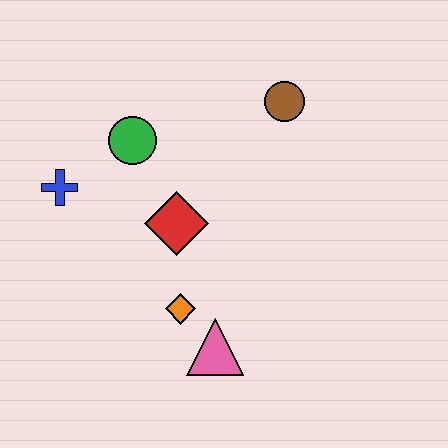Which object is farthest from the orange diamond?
The brown circle is farthest from the orange diamond.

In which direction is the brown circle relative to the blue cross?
The brown circle is to the right of the blue cross.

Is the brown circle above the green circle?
Yes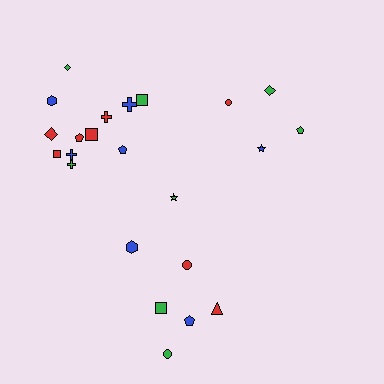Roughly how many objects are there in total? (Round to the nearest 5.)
Roughly 25 objects in total.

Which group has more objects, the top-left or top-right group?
The top-left group.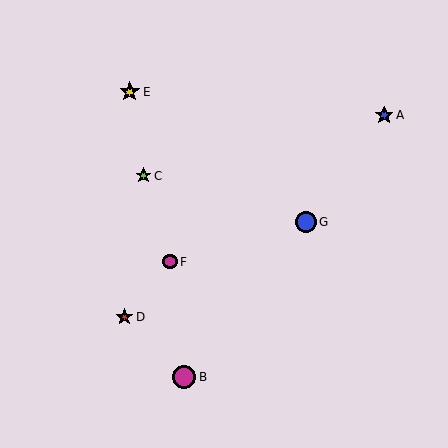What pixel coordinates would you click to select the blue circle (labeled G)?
Click at (306, 222) to select the blue circle G.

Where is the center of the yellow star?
The center of the yellow star is at (130, 92).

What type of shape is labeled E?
Shape E is a yellow star.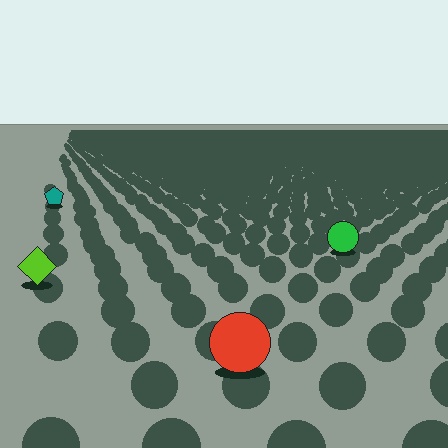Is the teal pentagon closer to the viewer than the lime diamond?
No. The lime diamond is closer — you can tell from the texture gradient: the ground texture is coarser near it.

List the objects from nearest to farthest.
From nearest to farthest: the red circle, the lime diamond, the green circle, the teal pentagon.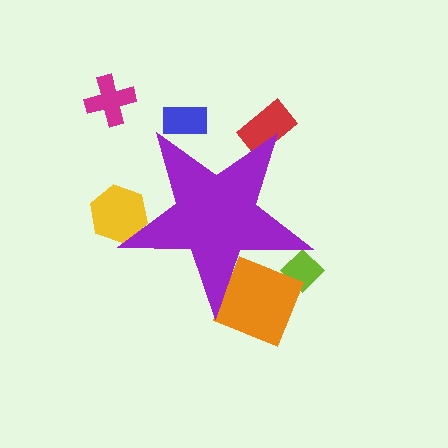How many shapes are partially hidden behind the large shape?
5 shapes are partially hidden.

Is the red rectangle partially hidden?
Yes, the red rectangle is partially hidden behind the purple star.